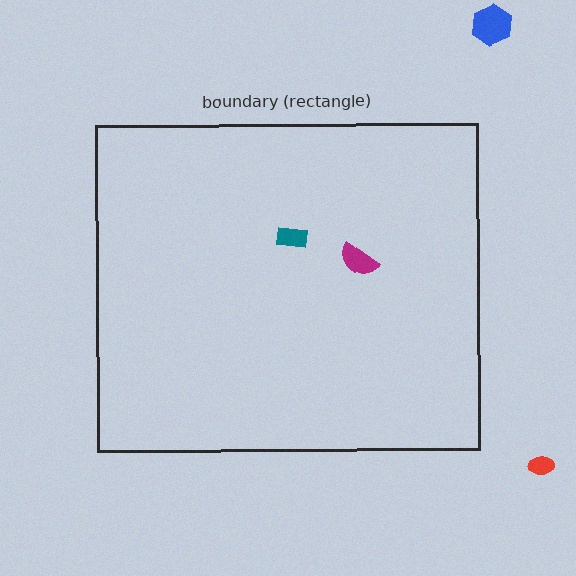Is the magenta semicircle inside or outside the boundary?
Inside.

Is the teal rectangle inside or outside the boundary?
Inside.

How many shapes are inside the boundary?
2 inside, 2 outside.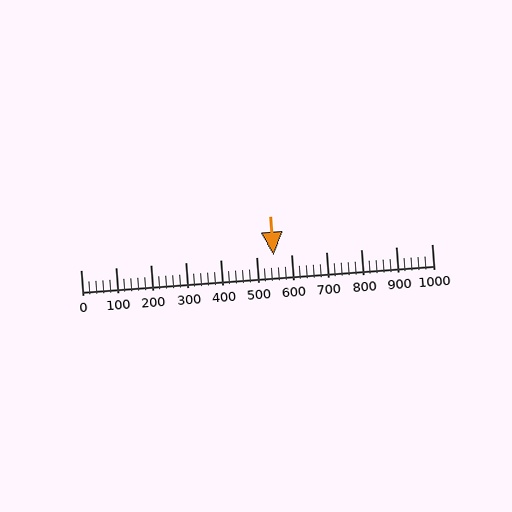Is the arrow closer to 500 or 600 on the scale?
The arrow is closer to 600.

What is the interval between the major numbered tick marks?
The major tick marks are spaced 100 units apart.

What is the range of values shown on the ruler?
The ruler shows values from 0 to 1000.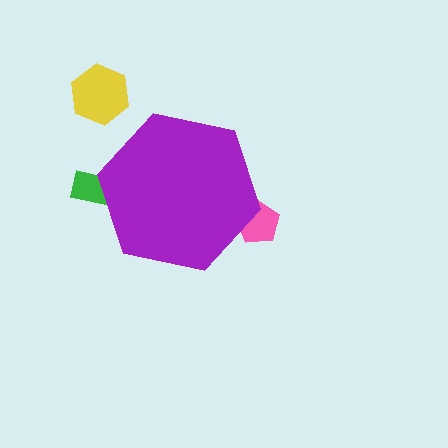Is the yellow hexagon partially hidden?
No, the yellow hexagon is fully visible.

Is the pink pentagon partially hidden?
Yes, the pink pentagon is partially hidden behind the purple hexagon.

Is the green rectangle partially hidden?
Yes, the green rectangle is partially hidden behind the purple hexagon.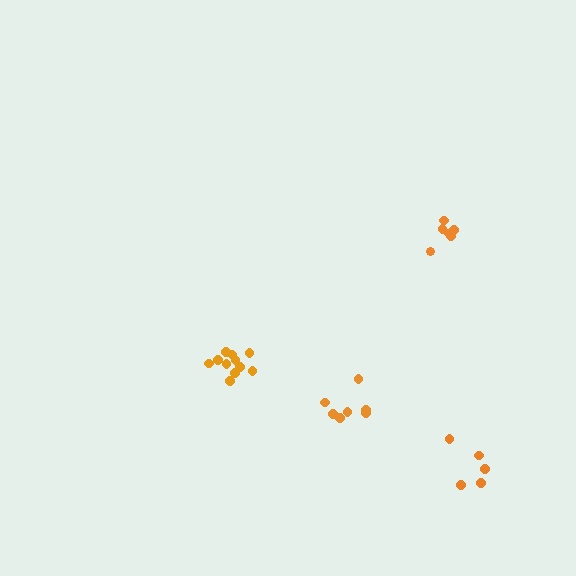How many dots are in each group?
Group 1: 11 dots, Group 2: 6 dots, Group 3: 7 dots, Group 4: 5 dots (29 total).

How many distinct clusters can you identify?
There are 4 distinct clusters.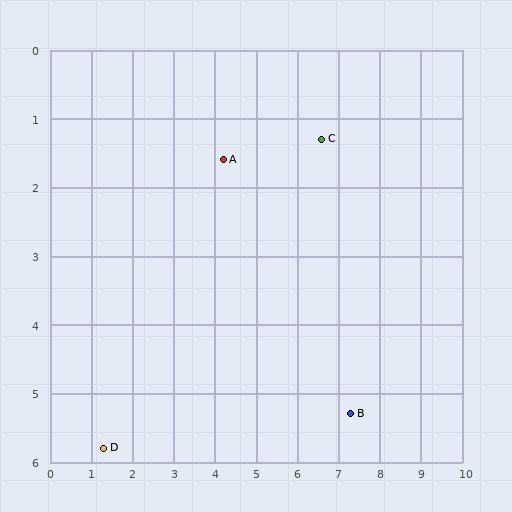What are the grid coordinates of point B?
Point B is at approximately (7.3, 5.3).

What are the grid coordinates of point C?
Point C is at approximately (6.6, 1.3).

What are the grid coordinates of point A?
Point A is at approximately (4.2, 1.6).